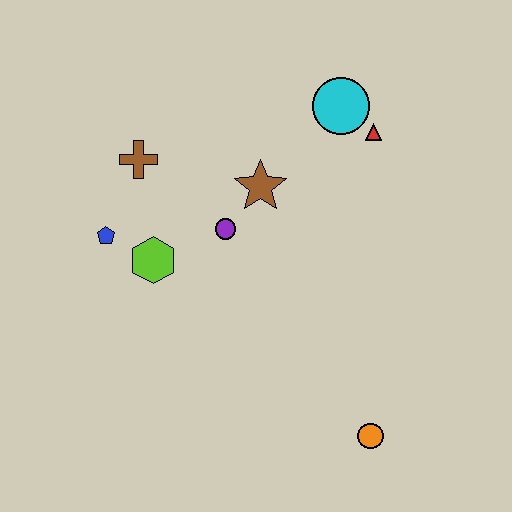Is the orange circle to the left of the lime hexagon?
No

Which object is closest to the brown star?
The purple circle is closest to the brown star.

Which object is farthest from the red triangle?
The orange circle is farthest from the red triangle.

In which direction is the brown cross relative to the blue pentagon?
The brown cross is above the blue pentagon.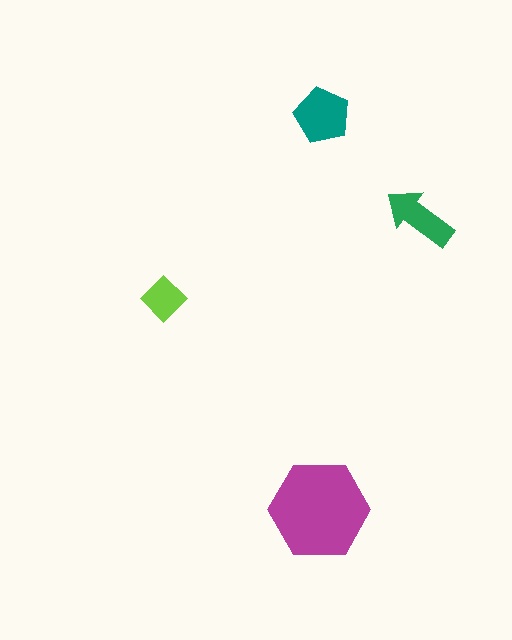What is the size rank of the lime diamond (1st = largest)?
4th.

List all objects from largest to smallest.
The magenta hexagon, the teal pentagon, the green arrow, the lime diamond.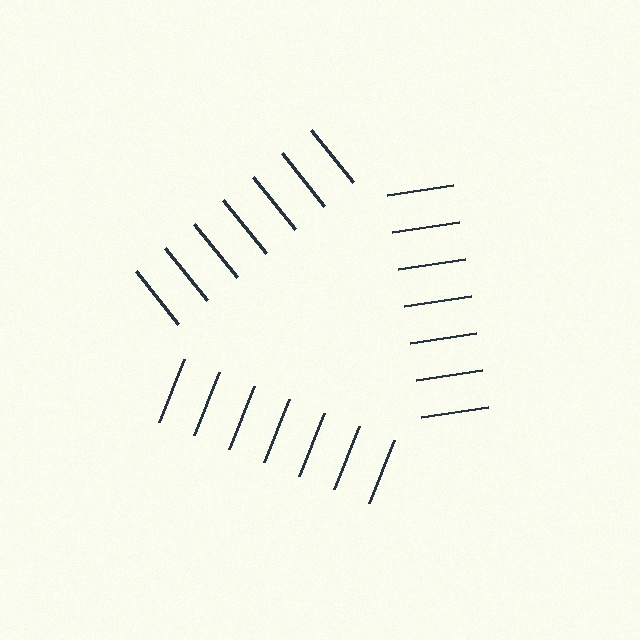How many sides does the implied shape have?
3 sides — the line-ends trace a triangle.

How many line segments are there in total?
21 — 7 along each of the 3 edges.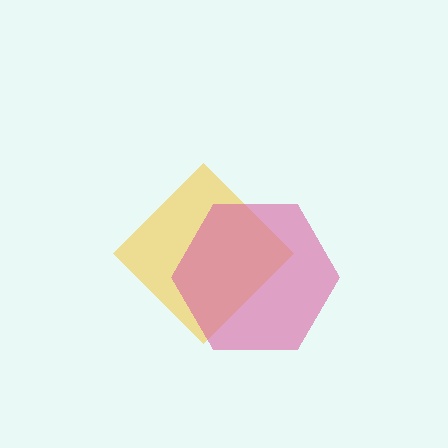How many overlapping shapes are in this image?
There are 2 overlapping shapes in the image.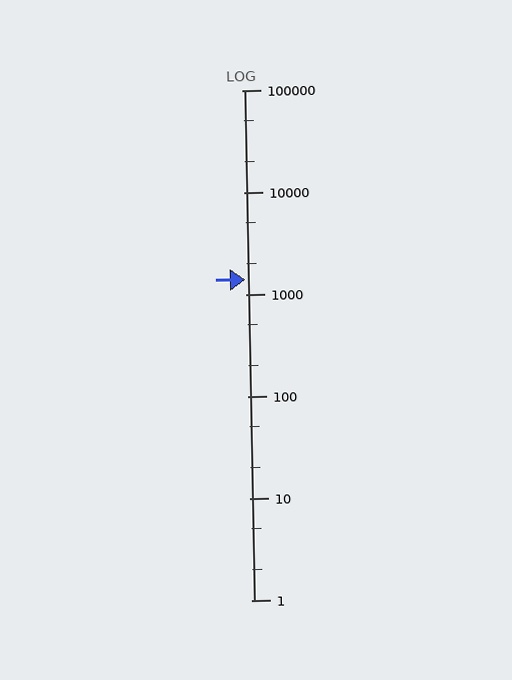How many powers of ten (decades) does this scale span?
The scale spans 5 decades, from 1 to 100000.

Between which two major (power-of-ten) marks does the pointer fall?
The pointer is between 1000 and 10000.